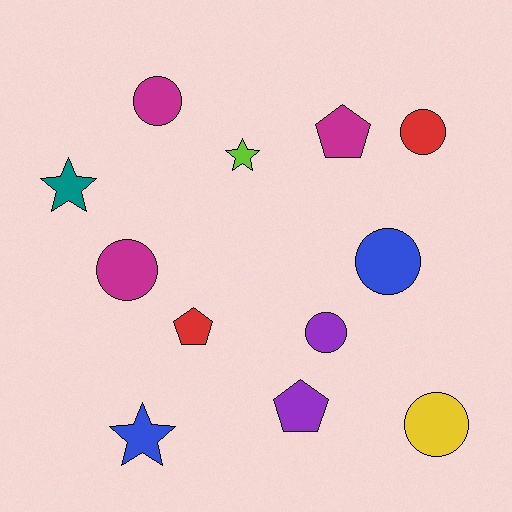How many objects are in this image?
There are 12 objects.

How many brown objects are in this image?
There are no brown objects.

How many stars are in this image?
There are 3 stars.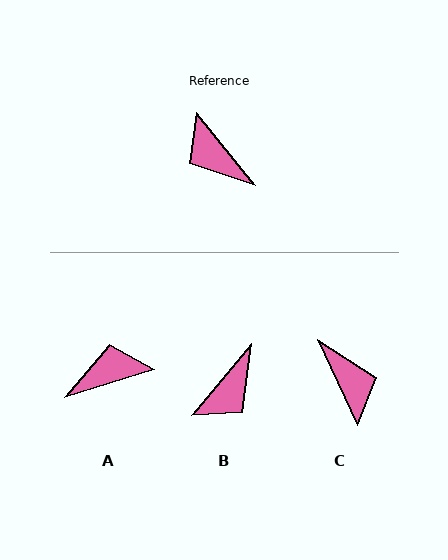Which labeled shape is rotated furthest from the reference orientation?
C, about 166 degrees away.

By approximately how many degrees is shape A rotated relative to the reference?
Approximately 112 degrees clockwise.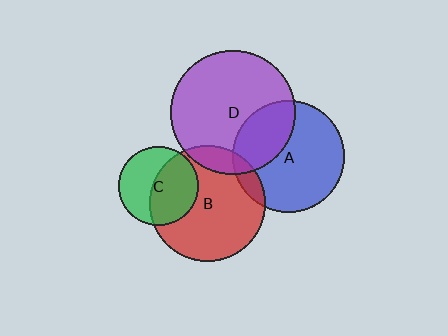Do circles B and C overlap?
Yes.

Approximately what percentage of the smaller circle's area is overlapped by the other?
Approximately 50%.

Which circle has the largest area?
Circle D (purple).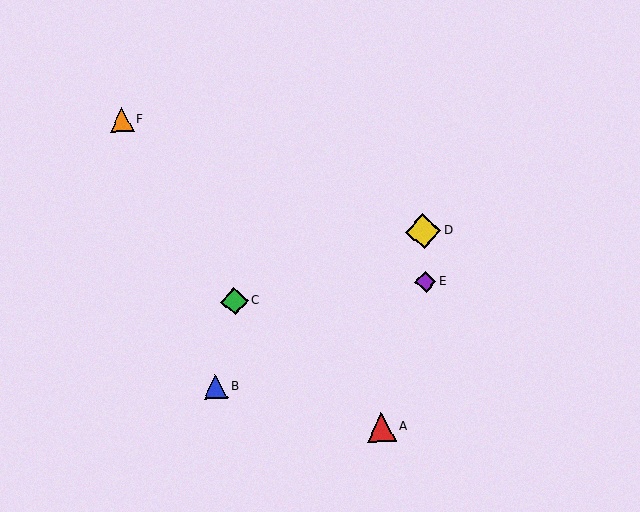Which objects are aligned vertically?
Objects D, E are aligned vertically.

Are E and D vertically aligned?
Yes, both are at x≈426.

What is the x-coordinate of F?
Object F is at x≈122.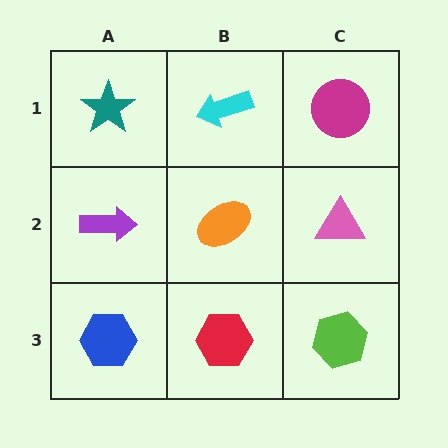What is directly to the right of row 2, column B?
A pink triangle.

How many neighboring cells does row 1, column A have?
2.